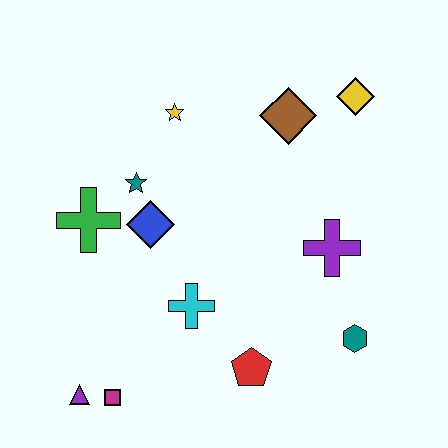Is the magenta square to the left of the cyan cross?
Yes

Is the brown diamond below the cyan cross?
No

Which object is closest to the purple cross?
The teal hexagon is closest to the purple cross.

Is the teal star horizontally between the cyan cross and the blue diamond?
No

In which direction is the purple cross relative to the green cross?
The purple cross is to the right of the green cross.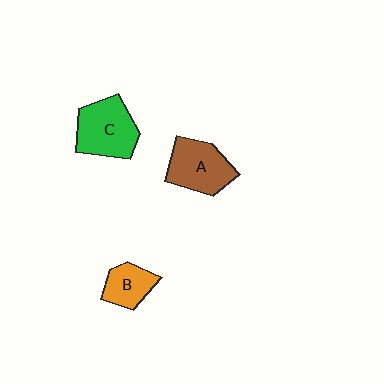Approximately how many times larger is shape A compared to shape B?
Approximately 1.6 times.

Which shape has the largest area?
Shape C (green).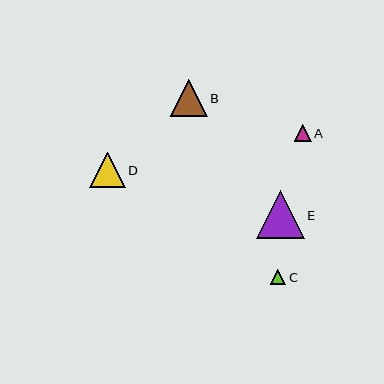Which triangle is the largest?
Triangle E is the largest with a size of approximately 48 pixels.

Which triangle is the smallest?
Triangle C is the smallest with a size of approximately 15 pixels.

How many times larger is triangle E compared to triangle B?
Triangle E is approximately 1.3 times the size of triangle B.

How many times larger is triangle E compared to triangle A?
Triangle E is approximately 2.8 times the size of triangle A.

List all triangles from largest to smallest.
From largest to smallest: E, B, D, A, C.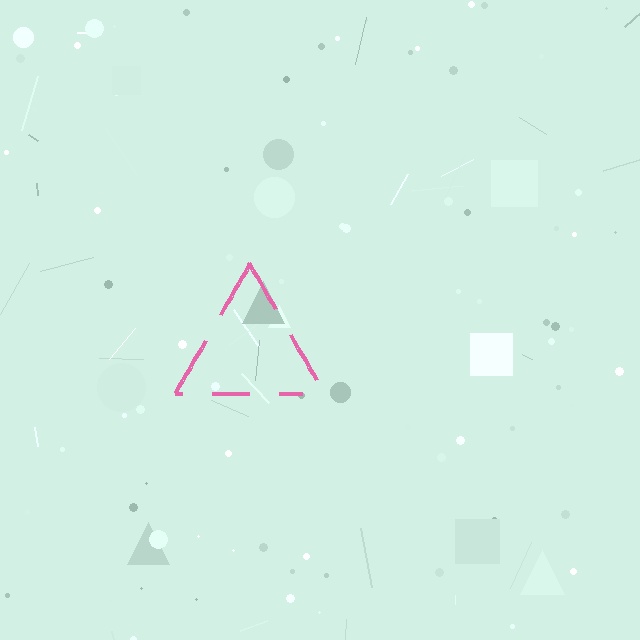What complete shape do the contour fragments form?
The contour fragments form a triangle.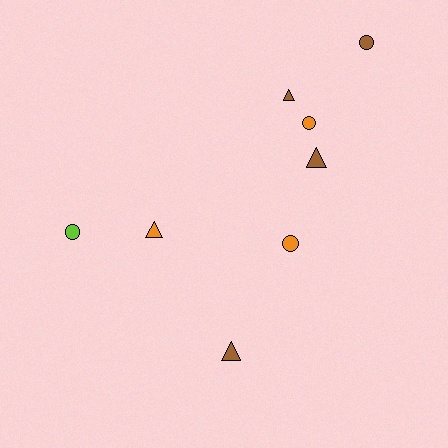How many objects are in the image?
There are 8 objects.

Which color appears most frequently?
Brown, with 4 objects.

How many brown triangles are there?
There are 3 brown triangles.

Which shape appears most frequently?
Triangle, with 4 objects.